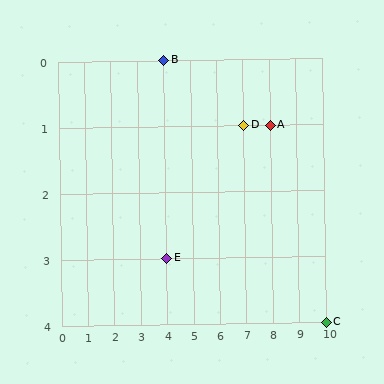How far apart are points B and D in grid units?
Points B and D are 3 columns and 1 row apart (about 3.2 grid units diagonally).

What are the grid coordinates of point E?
Point E is at grid coordinates (4, 3).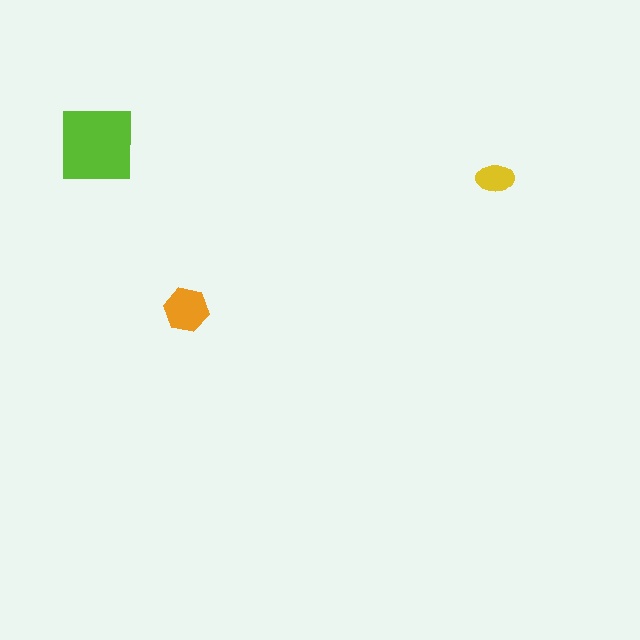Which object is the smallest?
The yellow ellipse.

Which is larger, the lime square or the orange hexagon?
The lime square.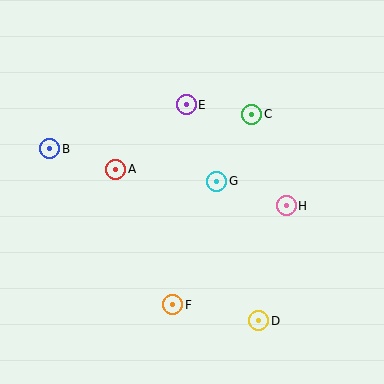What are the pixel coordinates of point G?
Point G is at (217, 181).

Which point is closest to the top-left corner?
Point B is closest to the top-left corner.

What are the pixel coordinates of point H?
Point H is at (286, 206).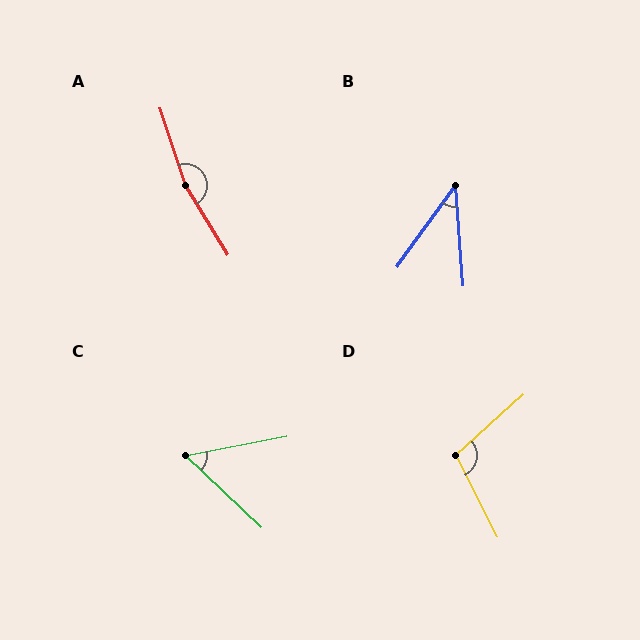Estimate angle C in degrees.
Approximately 55 degrees.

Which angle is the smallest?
B, at approximately 40 degrees.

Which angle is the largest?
A, at approximately 166 degrees.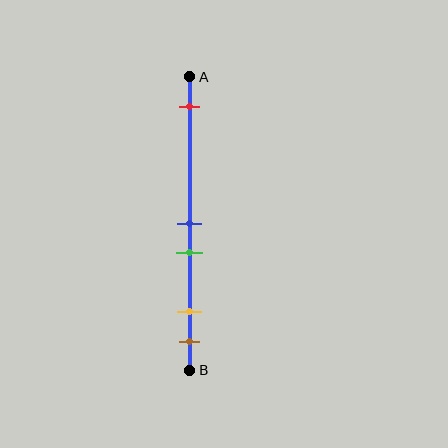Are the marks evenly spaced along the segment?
No, the marks are not evenly spaced.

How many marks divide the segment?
There are 5 marks dividing the segment.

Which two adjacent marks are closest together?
The blue and green marks are the closest adjacent pair.